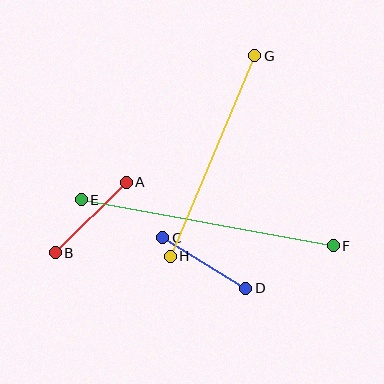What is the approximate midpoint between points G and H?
The midpoint is at approximately (212, 156) pixels.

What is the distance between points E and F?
The distance is approximately 256 pixels.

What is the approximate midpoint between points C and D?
The midpoint is at approximately (204, 263) pixels.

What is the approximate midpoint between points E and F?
The midpoint is at approximately (207, 223) pixels.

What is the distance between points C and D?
The distance is approximately 97 pixels.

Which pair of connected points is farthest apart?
Points E and F are farthest apart.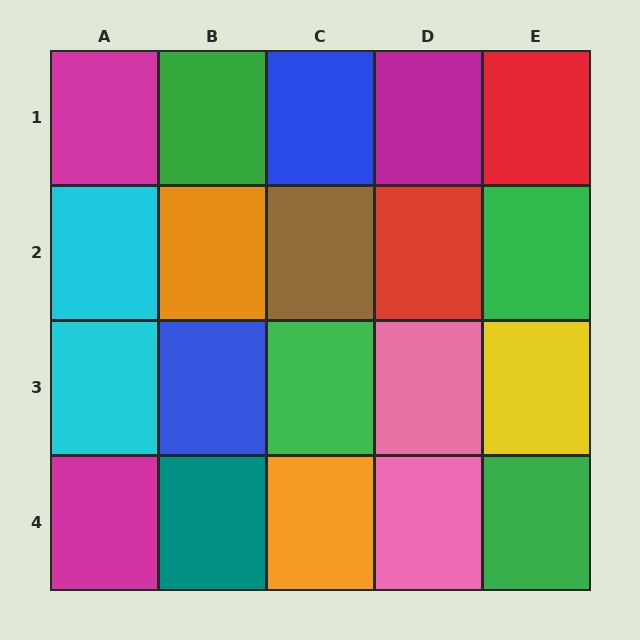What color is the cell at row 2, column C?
Brown.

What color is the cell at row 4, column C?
Orange.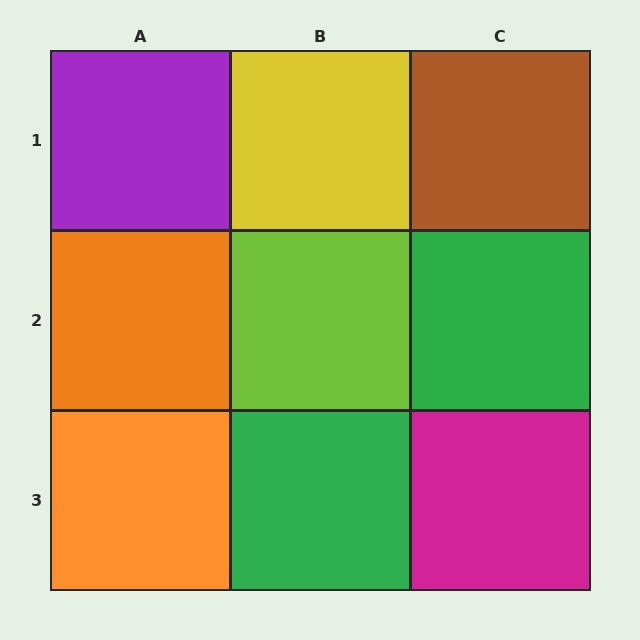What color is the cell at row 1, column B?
Yellow.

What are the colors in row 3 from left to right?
Orange, green, magenta.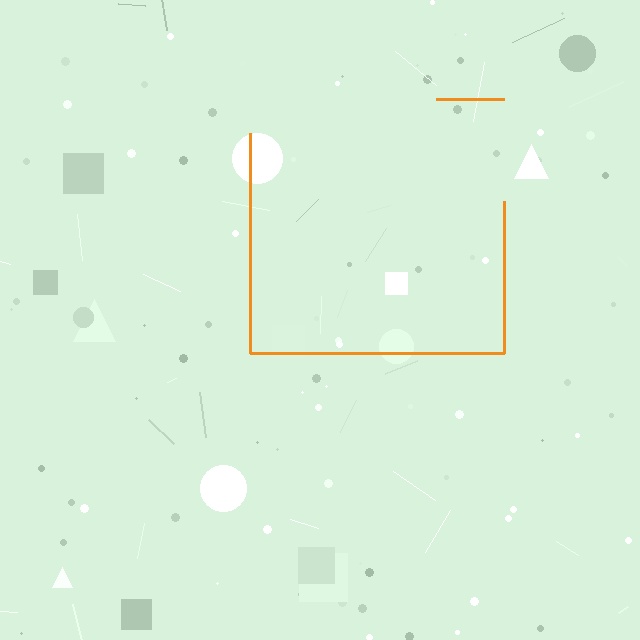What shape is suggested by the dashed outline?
The dashed outline suggests a square.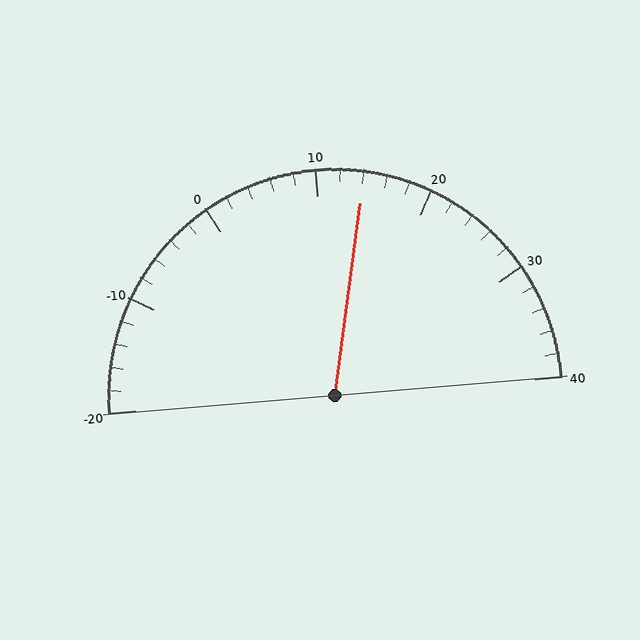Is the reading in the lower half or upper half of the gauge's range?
The reading is in the upper half of the range (-20 to 40).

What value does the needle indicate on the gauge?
The needle indicates approximately 14.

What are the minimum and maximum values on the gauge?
The gauge ranges from -20 to 40.